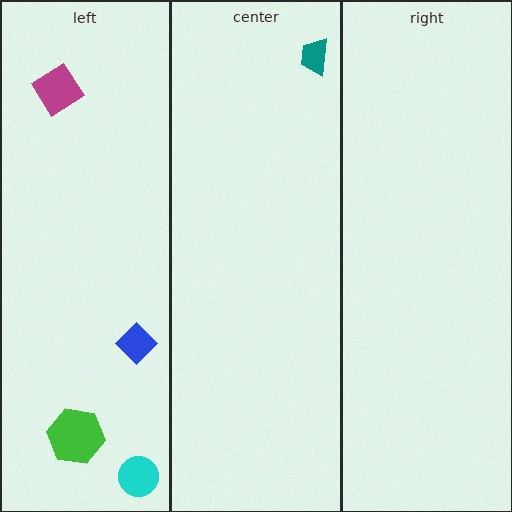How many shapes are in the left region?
4.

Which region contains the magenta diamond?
The left region.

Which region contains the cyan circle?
The left region.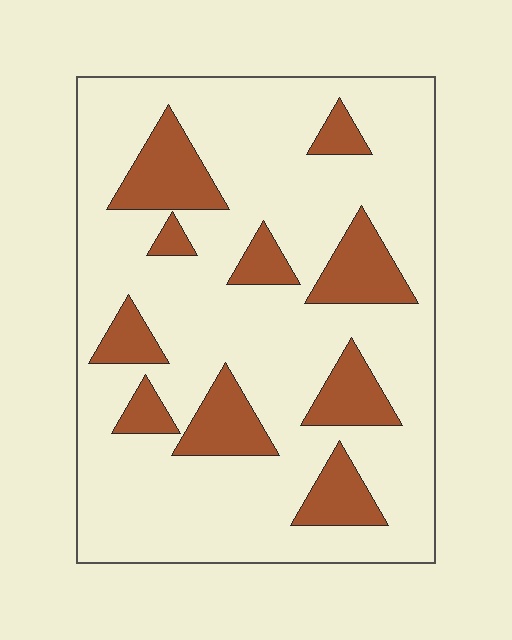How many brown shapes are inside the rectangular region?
10.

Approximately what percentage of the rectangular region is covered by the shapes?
Approximately 20%.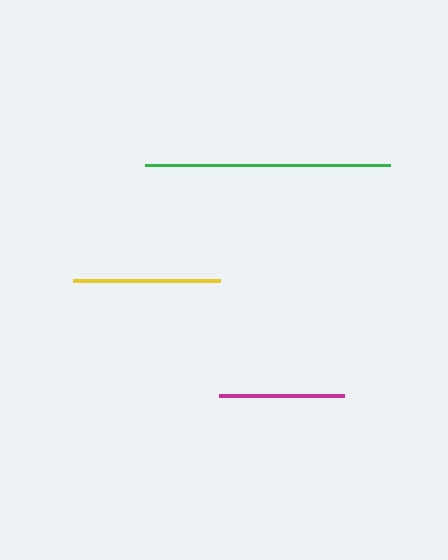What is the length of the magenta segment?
The magenta segment is approximately 125 pixels long.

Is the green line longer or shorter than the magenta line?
The green line is longer than the magenta line.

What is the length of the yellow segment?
The yellow segment is approximately 147 pixels long.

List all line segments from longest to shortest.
From longest to shortest: green, yellow, magenta.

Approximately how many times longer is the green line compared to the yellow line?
The green line is approximately 1.7 times the length of the yellow line.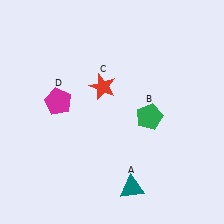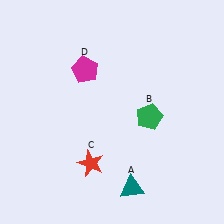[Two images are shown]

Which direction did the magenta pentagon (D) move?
The magenta pentagon (D) moved up.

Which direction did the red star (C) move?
The red star (C) moved down.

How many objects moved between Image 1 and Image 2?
2 objects moved between the two images.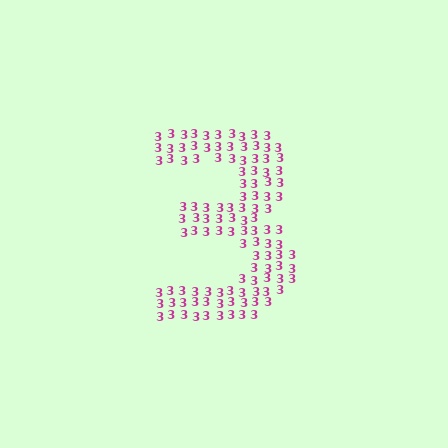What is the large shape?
The large shape is the digit 3.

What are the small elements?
The small elements are digit 3's.